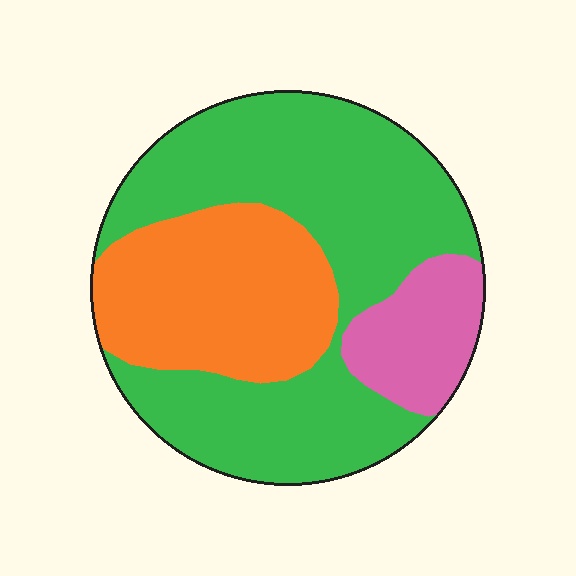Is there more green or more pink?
Green.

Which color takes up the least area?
Pink, at roughly 15%.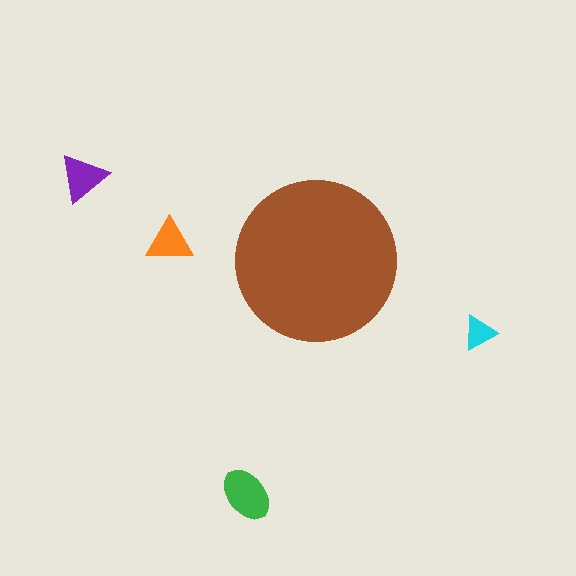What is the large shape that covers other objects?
A brown circle.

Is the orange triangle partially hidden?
No, the orange triangle is fully visible.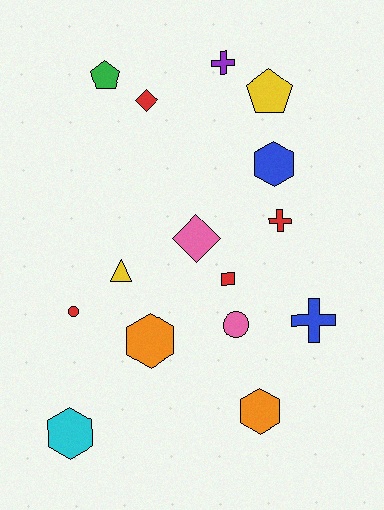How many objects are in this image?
There are 15 objects.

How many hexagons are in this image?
There are 4 hexagons.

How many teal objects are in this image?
There are no teal objects.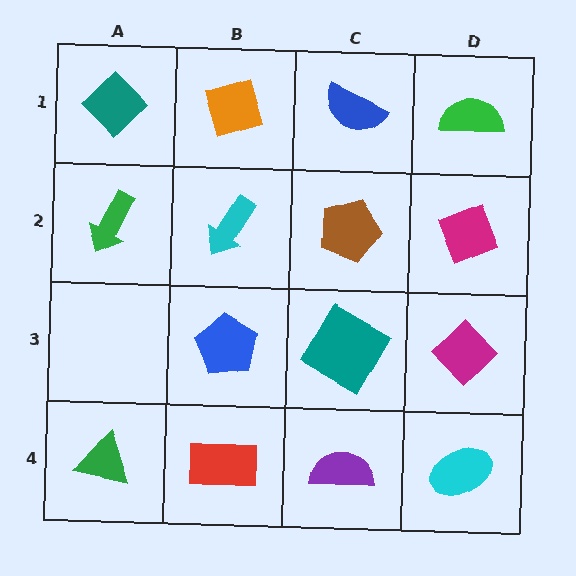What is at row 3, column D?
A magenta diamond.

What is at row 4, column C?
A purple semicircle.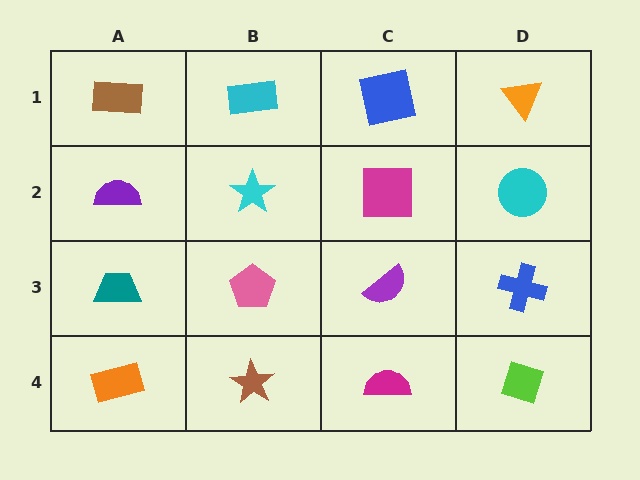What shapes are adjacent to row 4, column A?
A teal trapezoid (row 3, column A), a brown star (row 4, column B).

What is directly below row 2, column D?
A blue cross.